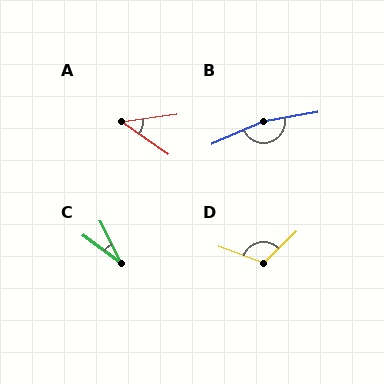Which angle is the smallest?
C, at approximately 27 degrees.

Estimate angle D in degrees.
Approximately 115 degrees.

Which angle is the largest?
B, at approximately 166 degrees.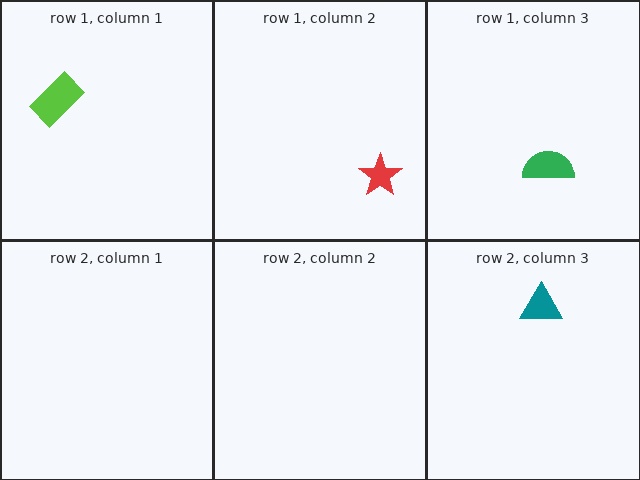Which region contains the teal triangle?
The row 2, column 3 region.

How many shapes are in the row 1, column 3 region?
1.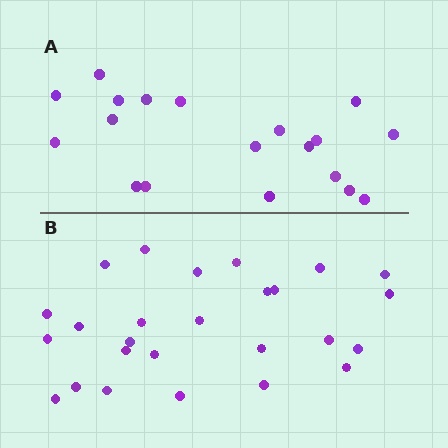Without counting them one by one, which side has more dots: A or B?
Region B (the bottom region) has more dots.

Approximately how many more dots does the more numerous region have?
Region B has roughly 8 or so more dots than region A.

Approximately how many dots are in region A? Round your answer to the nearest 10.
About 20 dots. (The exact count is 19, which rounds to 20.)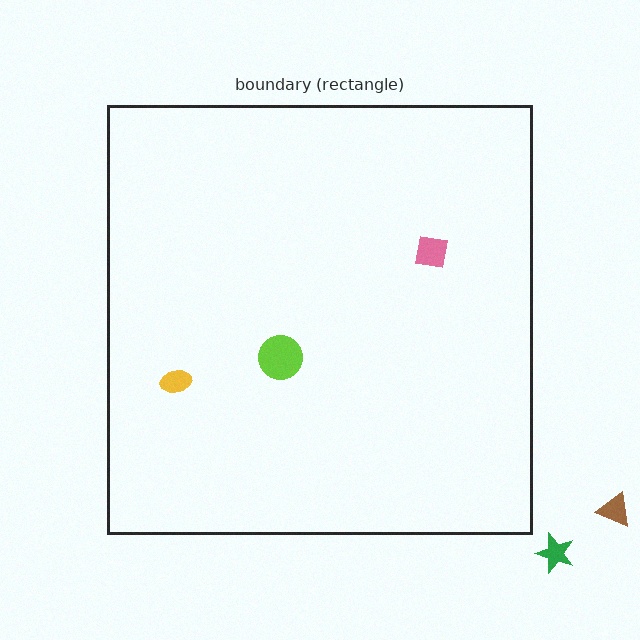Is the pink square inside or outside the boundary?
Inside.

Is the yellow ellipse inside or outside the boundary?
Inside.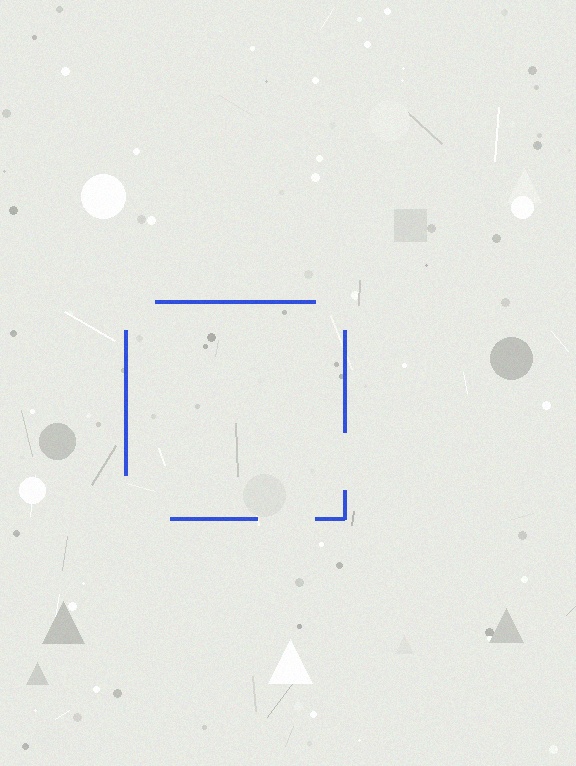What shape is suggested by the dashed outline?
The dashed outline suggests a square.